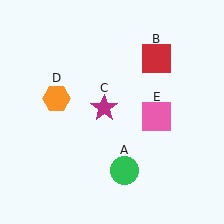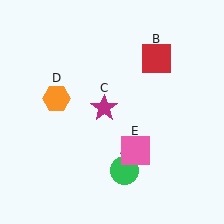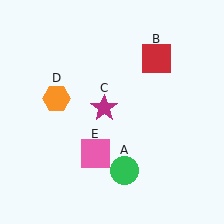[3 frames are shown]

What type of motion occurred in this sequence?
The pink square (object E) rotated clockwise around the center of the scene.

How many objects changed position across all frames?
1 object changed position: pink square (object E).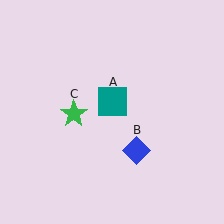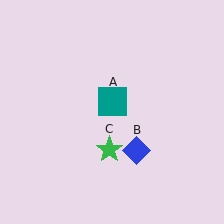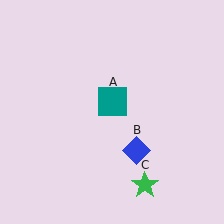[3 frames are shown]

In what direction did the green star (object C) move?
The green star (object C) moved down and to the right.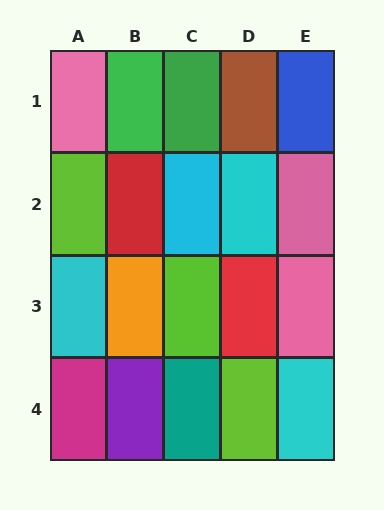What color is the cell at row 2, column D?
Cyan.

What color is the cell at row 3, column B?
Orange.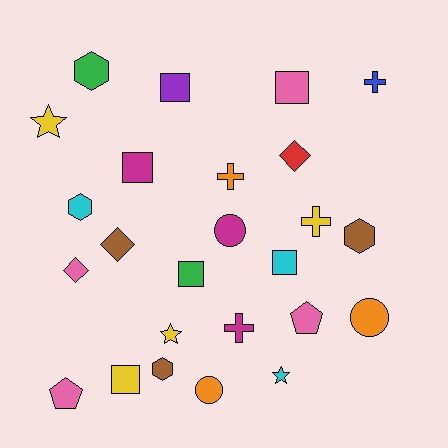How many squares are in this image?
There are 6 squares.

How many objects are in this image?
There are 25 objects.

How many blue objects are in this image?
There is 1 blue object.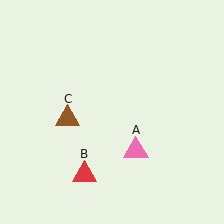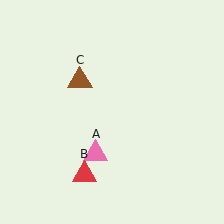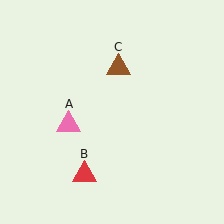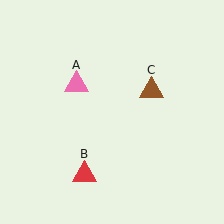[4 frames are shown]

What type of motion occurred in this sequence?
The pink triangle (object A), brown triangle (object C) rotated clockwise around the center of the scene.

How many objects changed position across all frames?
2 objects changed position: pink triangle (object A), brown triangle (object C).